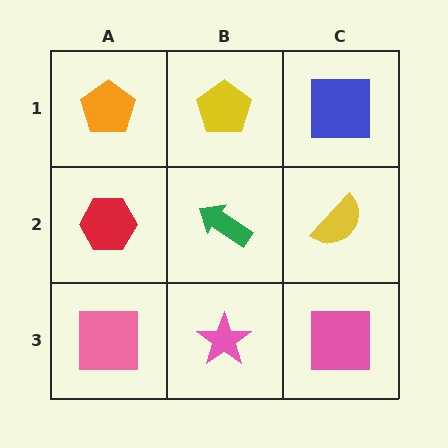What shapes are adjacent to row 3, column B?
A green arrow (row 2, column B), a pink square (row 3, column A), a pink square (row 3, column C).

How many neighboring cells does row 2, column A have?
3.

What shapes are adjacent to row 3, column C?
A yellow semicircle (row 2, column C), a pink star (row 3, column B).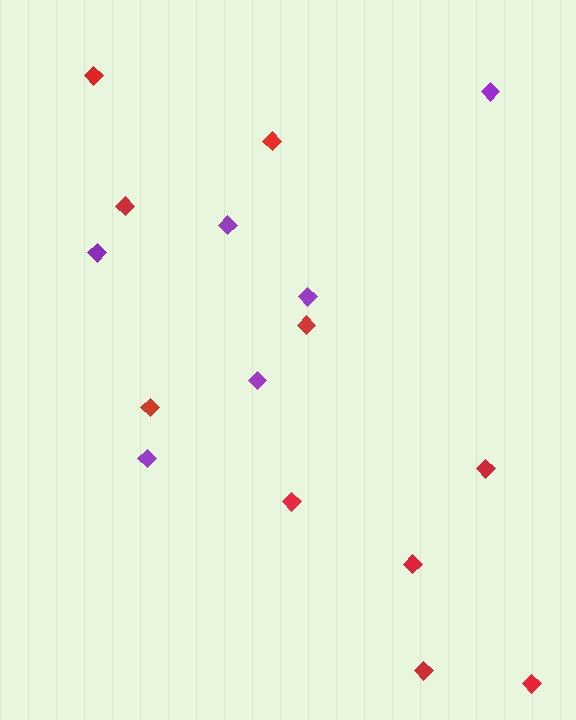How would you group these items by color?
There are 2 groups: one group of red diamonds (10) and one group of purple diamonds (6).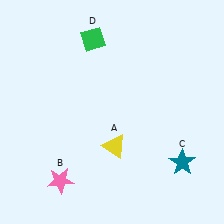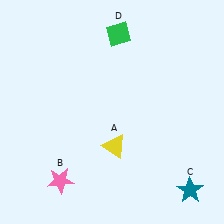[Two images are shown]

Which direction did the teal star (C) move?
The teal star (C) moved down.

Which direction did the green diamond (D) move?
The green diamond (D) moved right.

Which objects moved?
The objects that moved are: the teal star (C), the green diamond (D).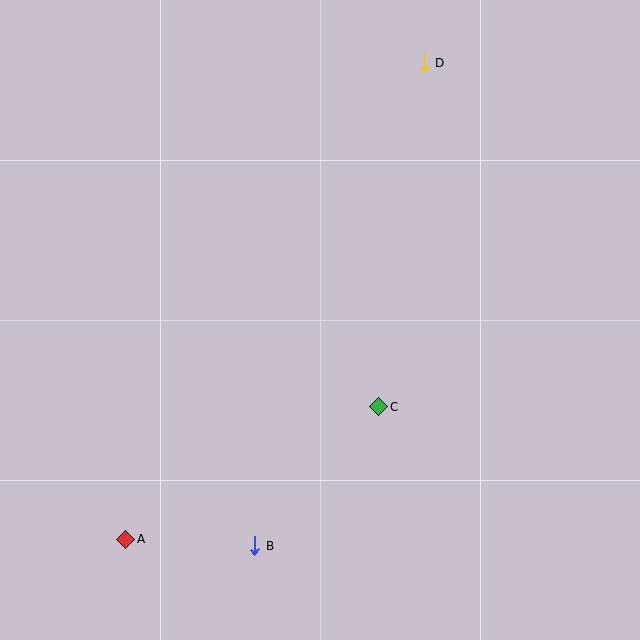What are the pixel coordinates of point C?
Point C is at (379, 407).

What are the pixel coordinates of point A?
Point A is at (126, 539).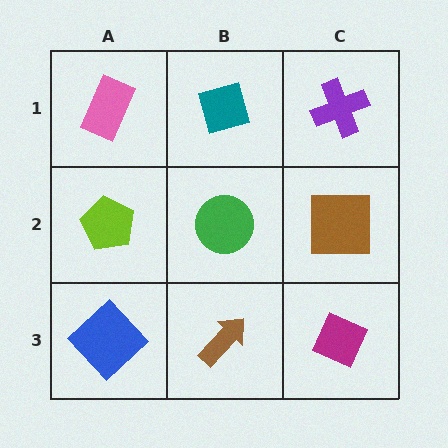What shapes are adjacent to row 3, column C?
A brown square (row 2, column C), a brown arrow (row 3, column B).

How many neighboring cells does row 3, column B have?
3.